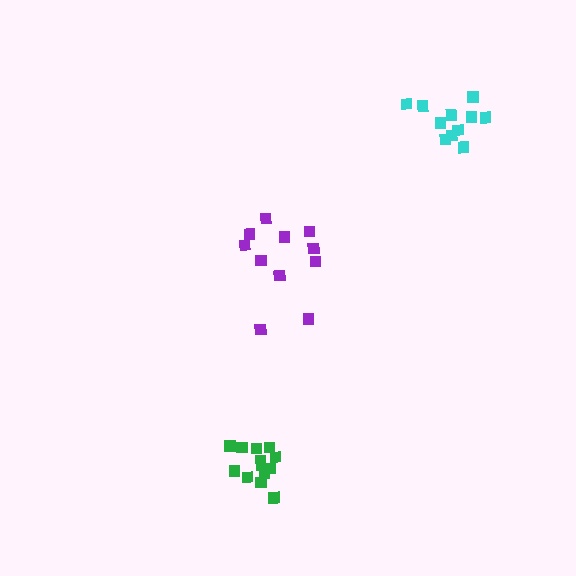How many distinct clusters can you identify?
There are 3 distinct clusters.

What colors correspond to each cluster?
The clusters are colored: purple, cyan, green.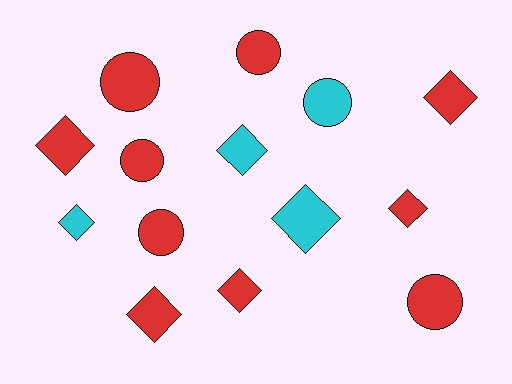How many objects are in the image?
There are 14 objects.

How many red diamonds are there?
There are 5 red diamonds.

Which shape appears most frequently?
Diamond, with 8 objects.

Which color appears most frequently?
Red, with 10 objects.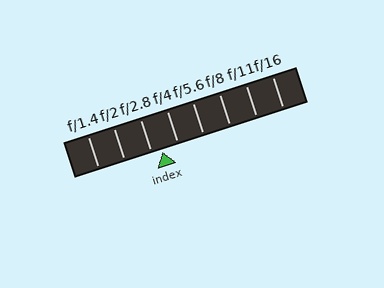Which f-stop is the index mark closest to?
The index mark is closest to f/2.8.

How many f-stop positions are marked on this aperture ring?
There are 8 f-stop positions marked.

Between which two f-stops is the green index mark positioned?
The index mark is between f/2.8 and f/4.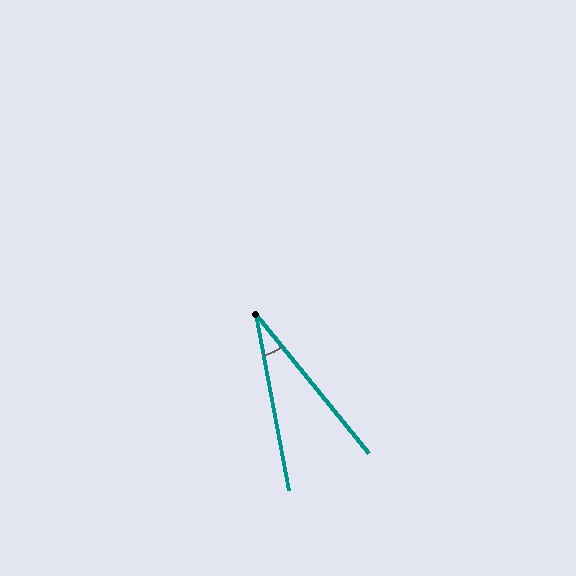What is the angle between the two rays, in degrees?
Approximately 29 degrees.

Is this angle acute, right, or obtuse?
It is acute.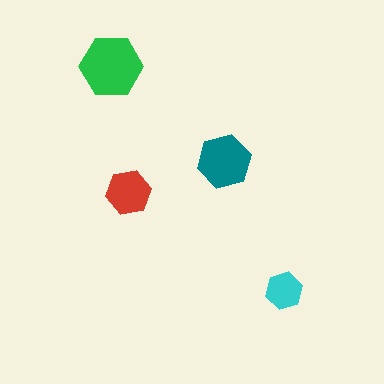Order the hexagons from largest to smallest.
the green one, the teal one, the red one, the cyan one.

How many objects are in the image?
There are 4 objects in the image.